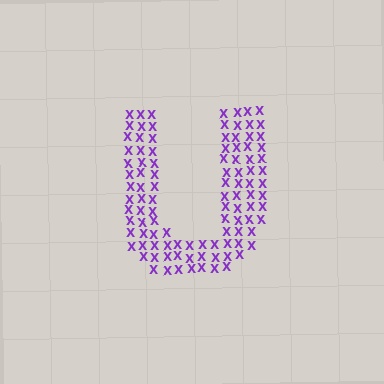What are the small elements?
The small elements are letter X's.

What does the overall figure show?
The overall figure shows the letter U.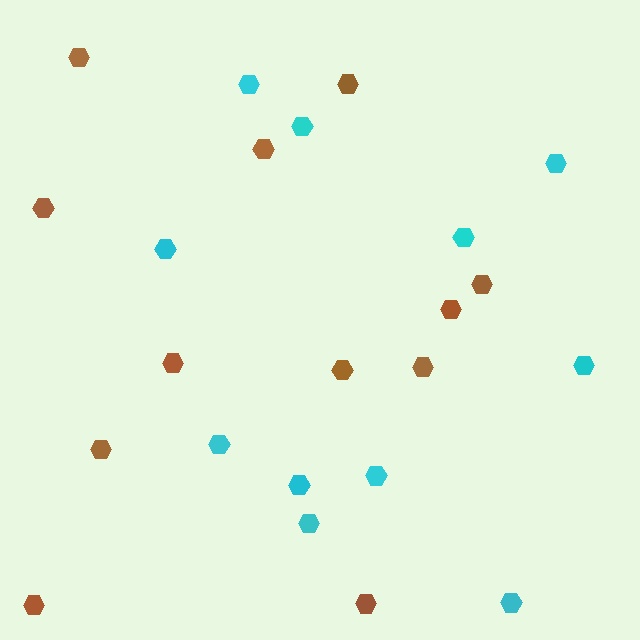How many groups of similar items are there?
There are 2 groups: one group of brown hexagons (12) and one group of cyan hexagons (11).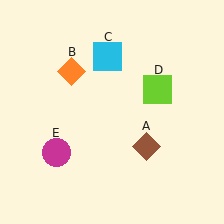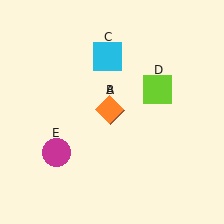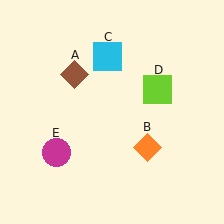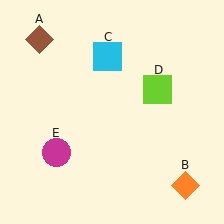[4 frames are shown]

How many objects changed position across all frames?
2 objects changed position: brown diamond (object A), orange diamond (object B).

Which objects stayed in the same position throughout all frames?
Cyan square (object C) and lime square (object D) and magenta circle (object E) remained stationary.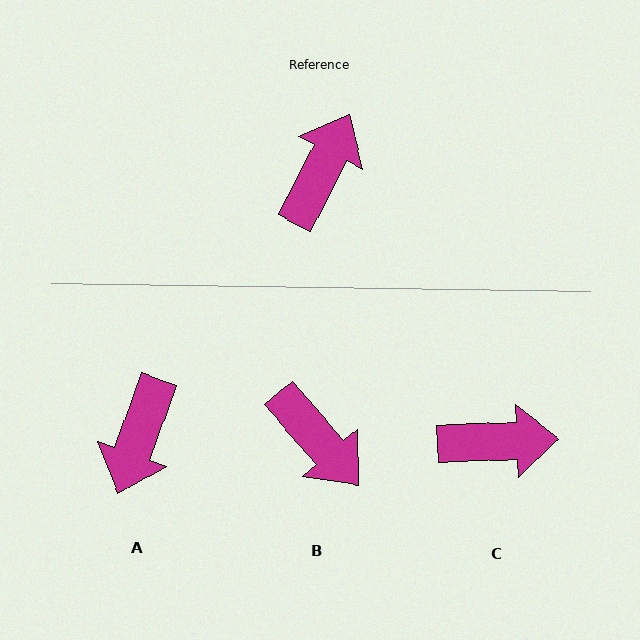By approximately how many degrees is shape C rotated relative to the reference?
Approximately 61 degrees clockwise.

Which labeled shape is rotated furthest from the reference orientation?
A, about 173 degrees away.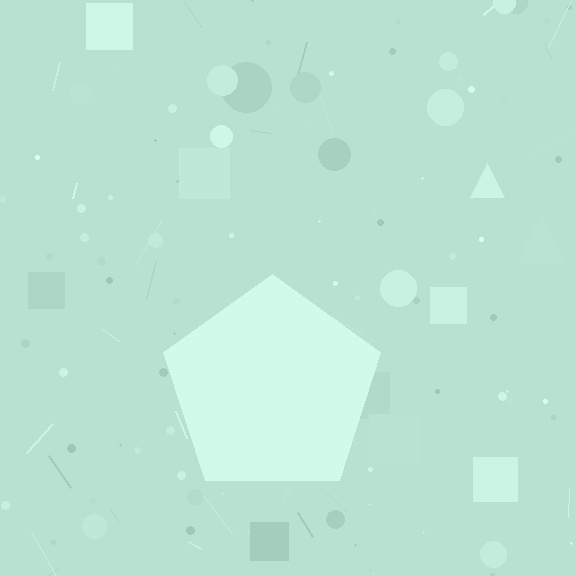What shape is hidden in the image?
A pentagon is hidden in the image.